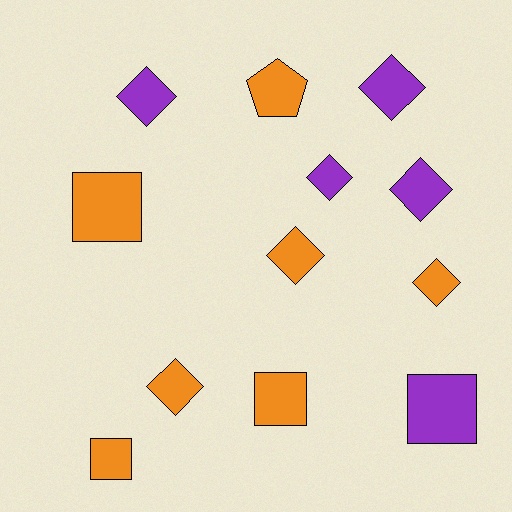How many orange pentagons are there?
There is 1 orange pentagon.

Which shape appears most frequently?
Diamond, with 7 objects.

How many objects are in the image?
There are 12 objects.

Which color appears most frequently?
Orange, with 7 objects.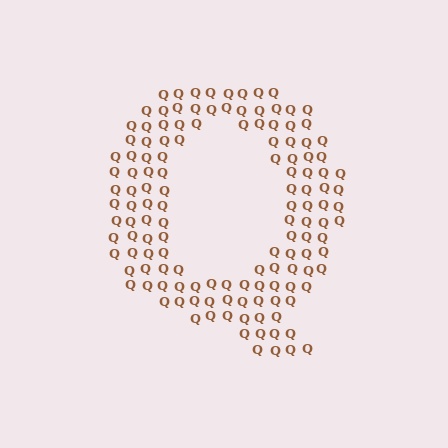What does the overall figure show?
The overall figure shows the letter Q.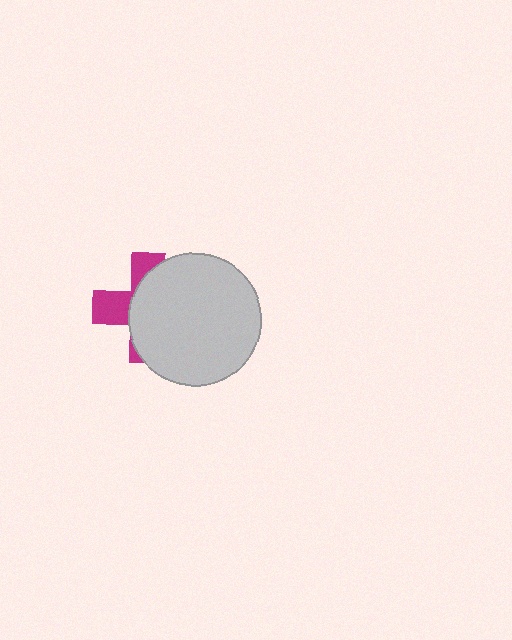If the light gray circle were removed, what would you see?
You would see the complete magenta cross.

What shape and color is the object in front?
The object in front is a light gray circle.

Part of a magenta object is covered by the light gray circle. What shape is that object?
It is a cross.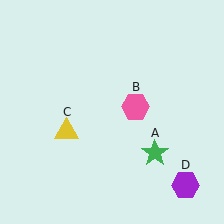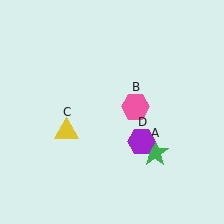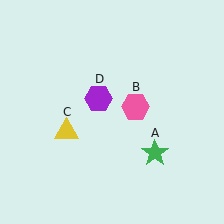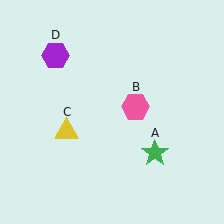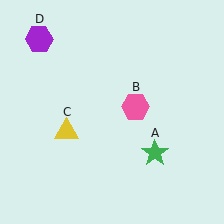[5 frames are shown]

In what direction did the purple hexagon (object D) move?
The purple hexagon (object D) moved up and to the left.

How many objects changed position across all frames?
1 object changed position: purple hexagon (object D).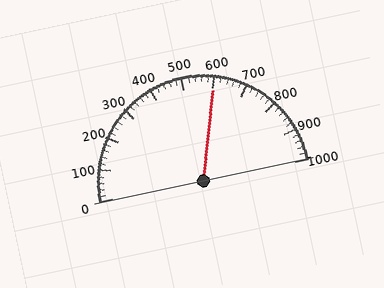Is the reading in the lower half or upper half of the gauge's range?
The reading is in the upper half of the range (0 to 1000).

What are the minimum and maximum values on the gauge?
The gauge ranges from 0 to 1000.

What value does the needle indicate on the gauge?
The needle indicates approximately 600.